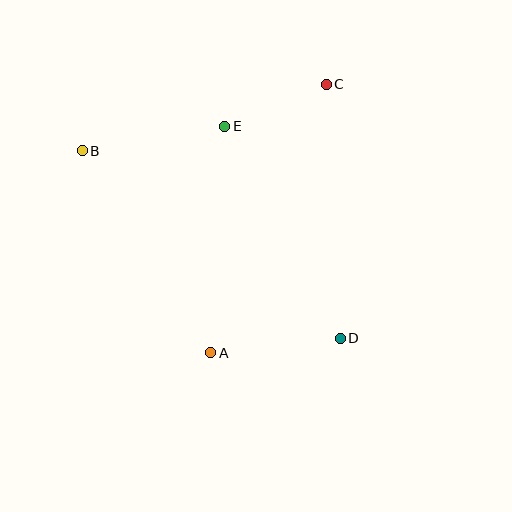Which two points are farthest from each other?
Points B and D are farthest from each other.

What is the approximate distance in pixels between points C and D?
The distance between C and D is approximately 254 pixels.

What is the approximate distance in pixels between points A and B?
The distance between A and B is approximately 238 pixels.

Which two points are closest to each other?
Points C and E are closest to each other.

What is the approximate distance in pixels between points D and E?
The distance between D and E is approximately 241 pixels.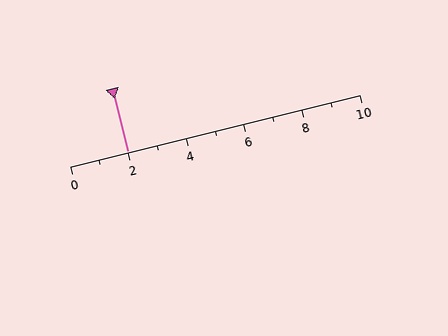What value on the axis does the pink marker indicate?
The marker indicates approximately 2.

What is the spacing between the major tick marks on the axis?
The major ticks are spaced 2 apart.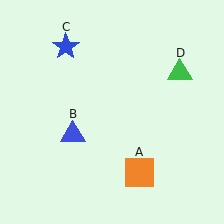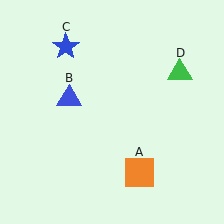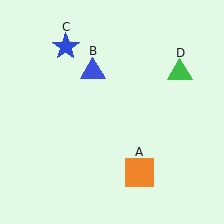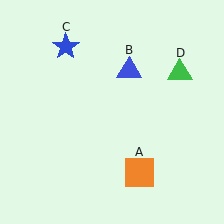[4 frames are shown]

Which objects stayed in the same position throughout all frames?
Orange square (object A) and blue star (object C) and green triangle (object D) remained stationary.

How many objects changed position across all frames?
1 object changed position: blue triangle (object B).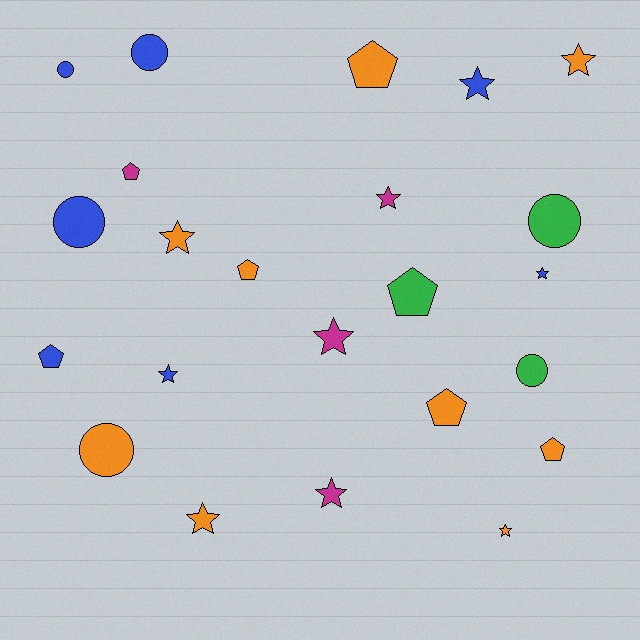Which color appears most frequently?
Orange, with 9 objects.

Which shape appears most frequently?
Star, with 10 objects.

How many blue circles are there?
There are 3 blue circles.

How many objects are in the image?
There are 23 objects.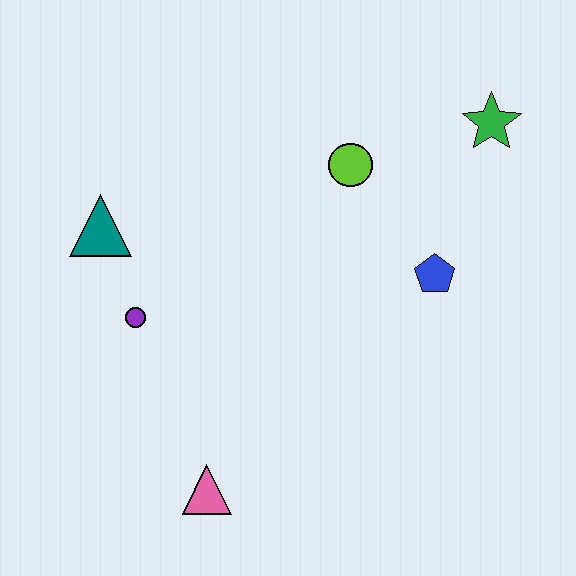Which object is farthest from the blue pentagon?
The teal triangle is farthest from the blue pentagon.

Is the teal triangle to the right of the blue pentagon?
No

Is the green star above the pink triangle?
Yes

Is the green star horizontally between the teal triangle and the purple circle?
No